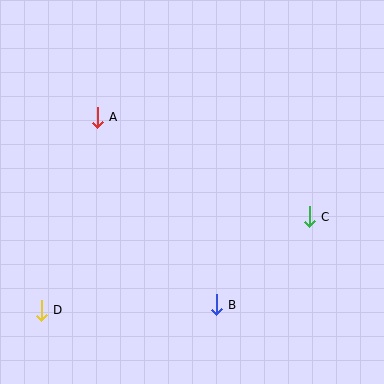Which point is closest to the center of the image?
Point B at (216, 305) is closest to the center.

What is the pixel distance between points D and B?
The distance between D and B is 175 pixels.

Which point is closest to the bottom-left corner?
Point D is closest to the bottom-left corner.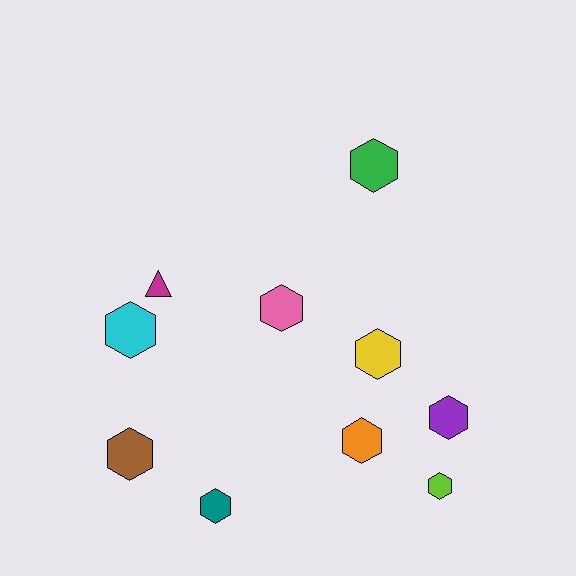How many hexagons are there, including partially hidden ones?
There are 9 hexagons.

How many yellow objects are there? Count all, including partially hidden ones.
There is 1 yellow object.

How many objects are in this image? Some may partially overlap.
There are 10 objects.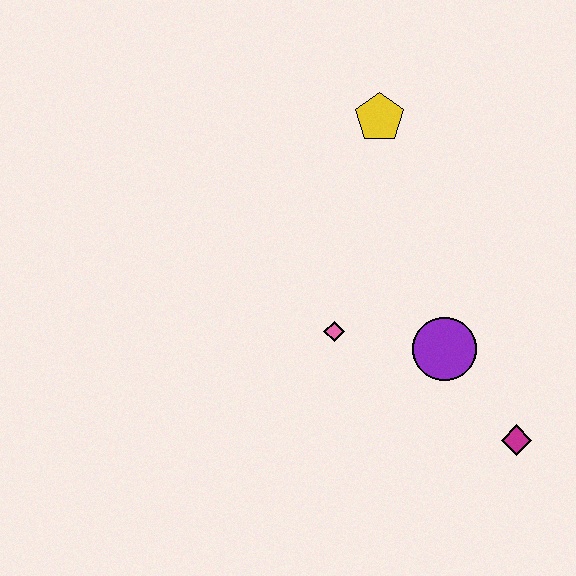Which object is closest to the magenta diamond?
The purple circle is closest to the magenta diamond.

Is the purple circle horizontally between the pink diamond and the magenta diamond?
Yes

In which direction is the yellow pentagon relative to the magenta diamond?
The yellow pentagon is above the magenta diamond.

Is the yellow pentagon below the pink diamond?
No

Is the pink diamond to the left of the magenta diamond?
Yes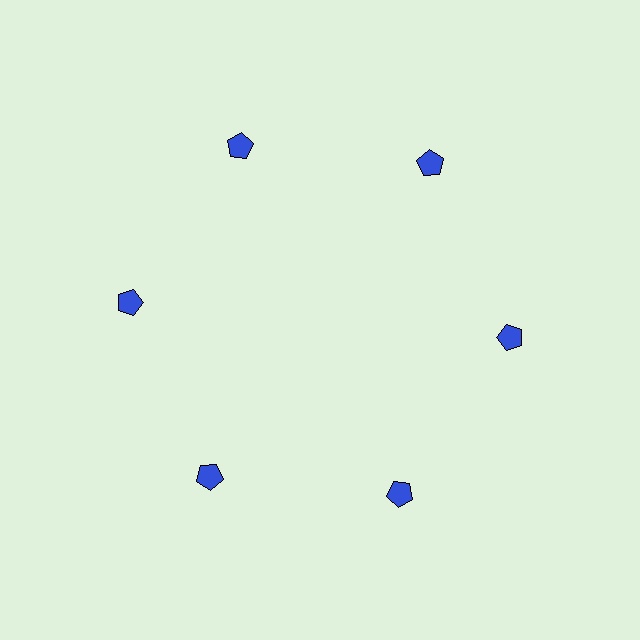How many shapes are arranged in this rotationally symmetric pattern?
There are 6 shapes, arranged in 6 groups of 1.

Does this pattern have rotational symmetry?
Yes, this pattern has 6-fold rotational symmetry. It looks the same after rotating 60 degrees around the center.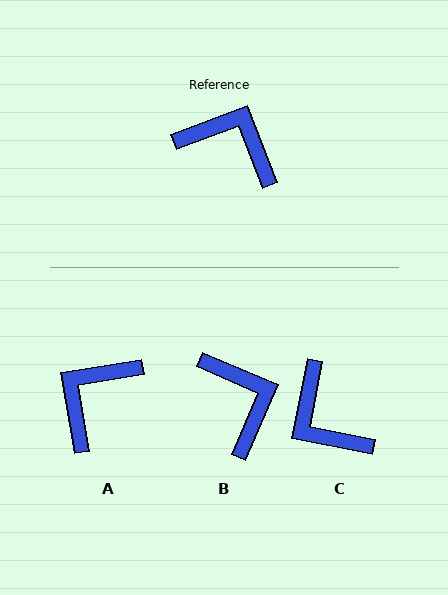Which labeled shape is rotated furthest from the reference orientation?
C, about 148 degrees away.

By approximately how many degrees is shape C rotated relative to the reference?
Approximately 148 degrees counter-clockwise.